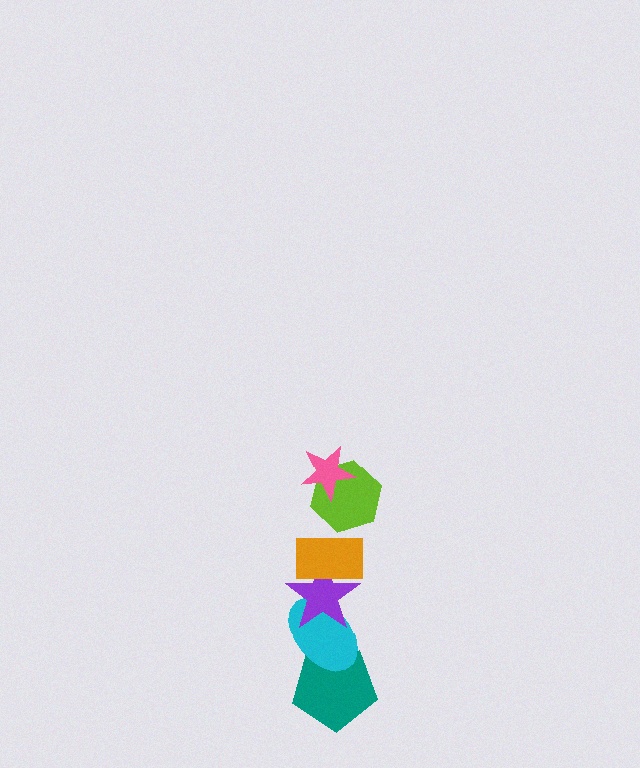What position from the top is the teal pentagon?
The teal pentagon is 6th from the top.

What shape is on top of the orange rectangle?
The lime hexagon is on top of the orange rectangle.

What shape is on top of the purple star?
The orange rectangle is on top of the purple star.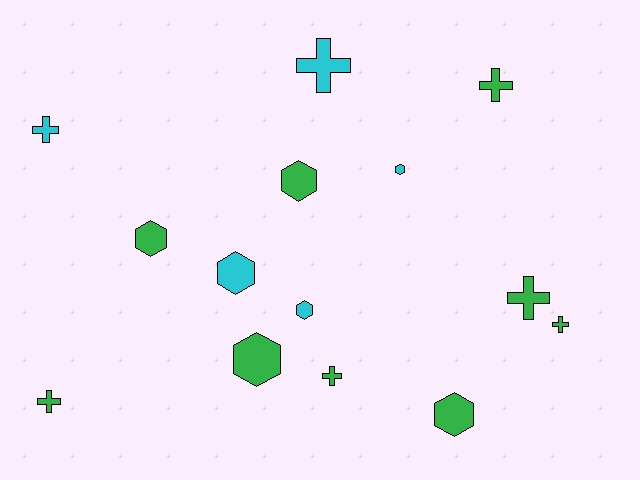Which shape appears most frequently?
Hexagon, with 7 objects.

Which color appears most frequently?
Green, with 9 objects.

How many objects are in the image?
There are 14 objects.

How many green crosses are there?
There are 5 green crosses.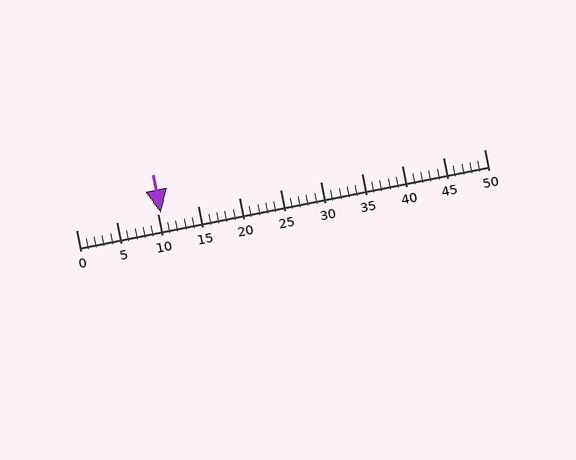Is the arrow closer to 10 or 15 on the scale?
The arrow is closer to 10.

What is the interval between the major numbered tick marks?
The major tick marks are spaced 5 units apart.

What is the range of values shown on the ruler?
The ruler shows values from 0 to 50.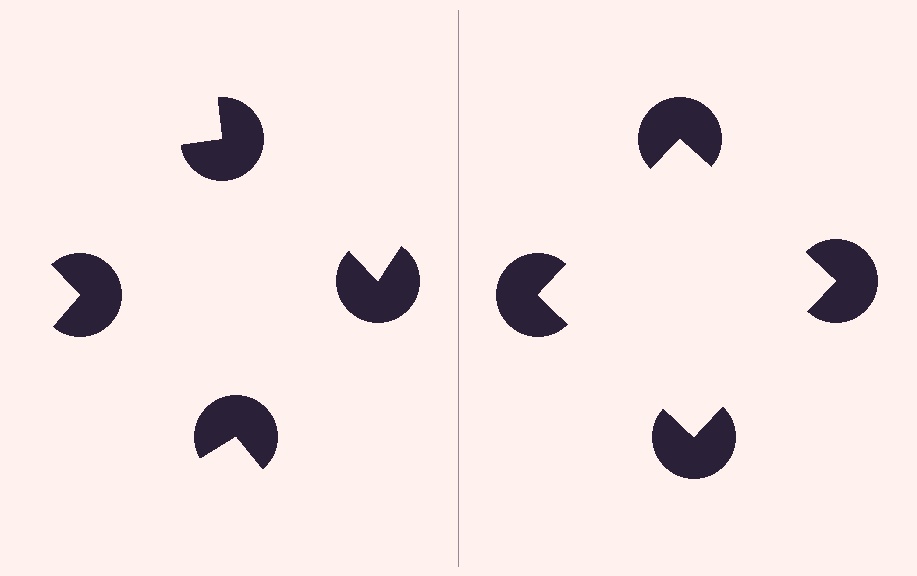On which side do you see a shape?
An illusory square appears on the right side. On the left side the wedge cuts are rotated, so no coherent shape forms.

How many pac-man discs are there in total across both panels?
8 — 4 on each side.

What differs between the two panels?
The pac-man discs are positioned identically on both sides; only the wedge orientations differ. On the right they align to a square; on the left they are misaligned.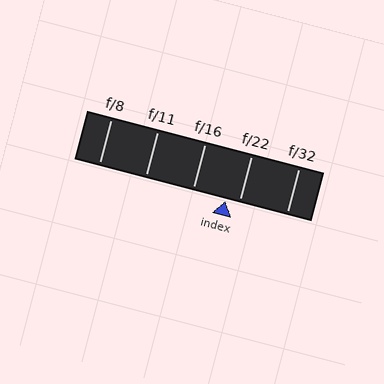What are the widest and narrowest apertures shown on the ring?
The widest aperture shown is f/8 and the narrowest is f/32.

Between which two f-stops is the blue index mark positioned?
The index mark is between f/16 and f/22.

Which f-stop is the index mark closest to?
The index mark is closest to f/22.